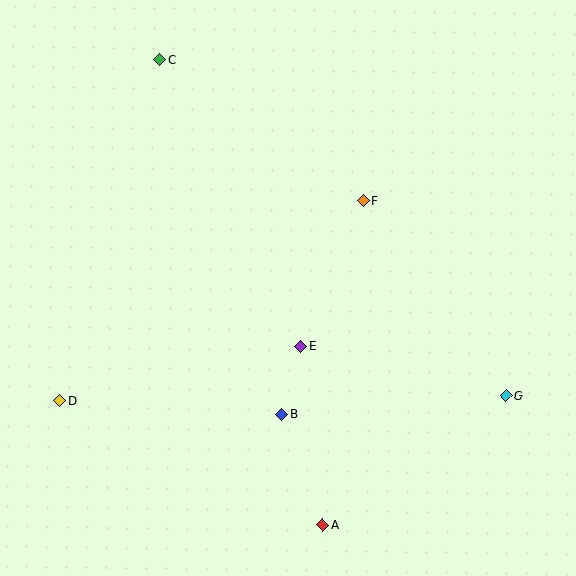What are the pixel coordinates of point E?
Point E is at (301, 347).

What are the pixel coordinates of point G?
Point G is at (506, 396).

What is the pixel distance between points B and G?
The distance between B and G is 224 pixels.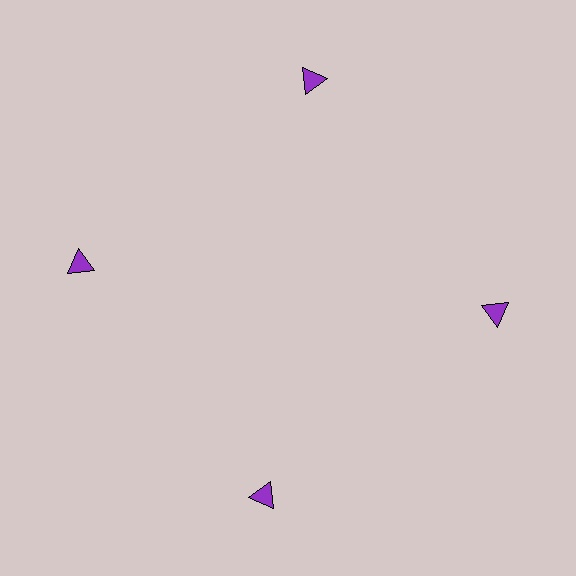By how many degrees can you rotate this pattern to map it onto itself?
The pattern maps onto itself every 90 degrees of rotation.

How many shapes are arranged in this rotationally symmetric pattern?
There are 4 shapes, arranged in 4 groups of 1.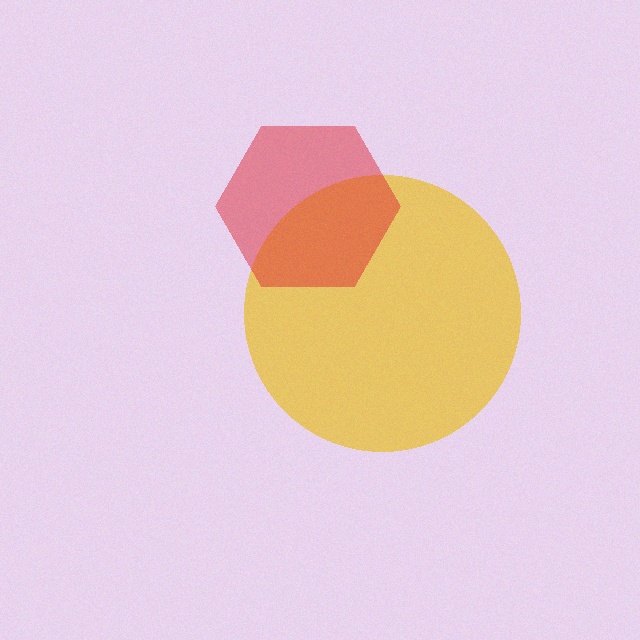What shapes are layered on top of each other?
The layered shapes are: a yellow circle, a red hexagon.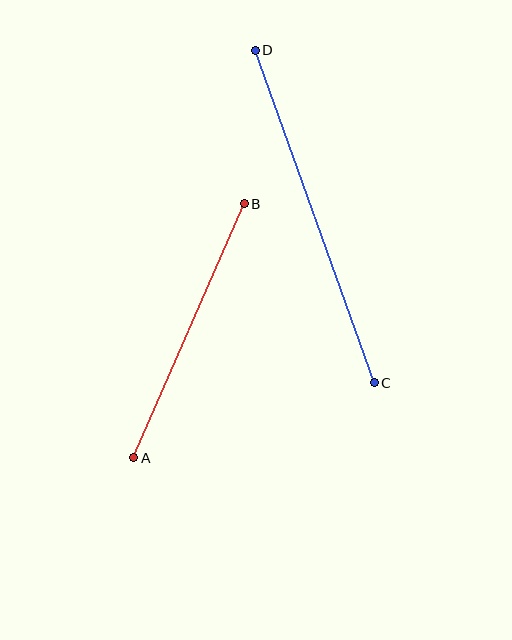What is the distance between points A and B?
The distance is approximately 277 pixels.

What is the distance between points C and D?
The distance is approximately 353 pixels.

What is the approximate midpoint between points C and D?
The midpoint is at approximately (315, 216) pixels.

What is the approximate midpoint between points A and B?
The midpoint is at approximately (189, 331) pixels.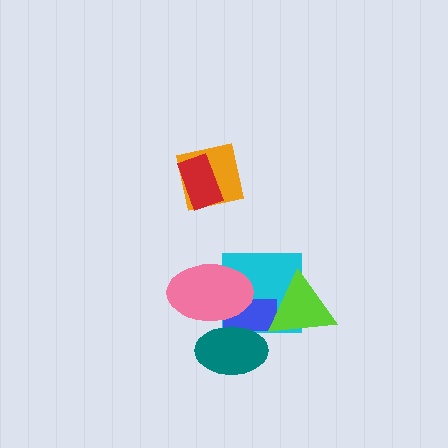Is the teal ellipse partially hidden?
Yes, it is partially covered by another shape.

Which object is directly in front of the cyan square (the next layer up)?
The blue rectangle is directly in front of the cyan square.